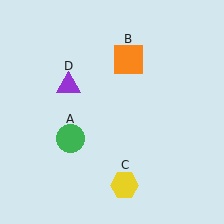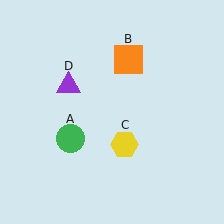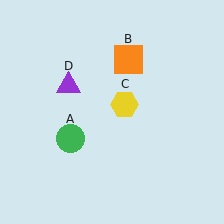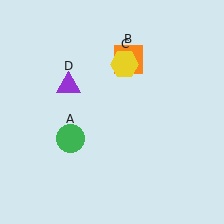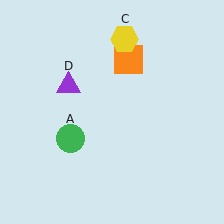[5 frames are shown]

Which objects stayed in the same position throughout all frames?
Green circle (object A) and orange square (object B) and purple triangle (object D) remained stationary.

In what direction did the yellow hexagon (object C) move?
The yellow hexagon (object C) moved up.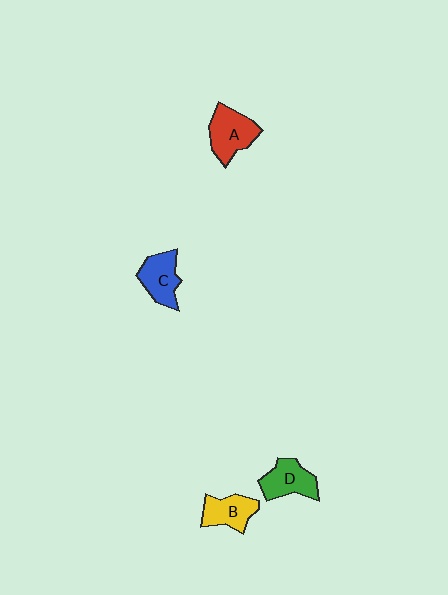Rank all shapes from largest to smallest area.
From largest to smallest: A (red), C (blue), D (green), B (yellow).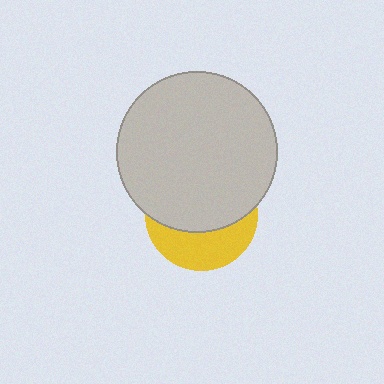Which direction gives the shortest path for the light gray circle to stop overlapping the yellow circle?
Moving up gives the shortest separation.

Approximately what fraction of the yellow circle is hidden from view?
Roughly 62% of the yellow circle is hidden behind the light gray circle.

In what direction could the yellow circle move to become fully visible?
The yellow circle could move down. That would shift it out from behind the light gray circle entirely.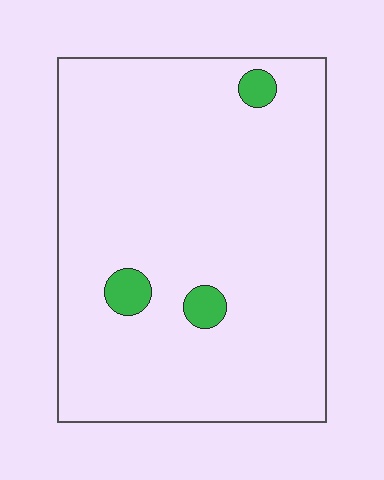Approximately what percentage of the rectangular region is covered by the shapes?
Approximately 5%.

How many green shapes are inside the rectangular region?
3.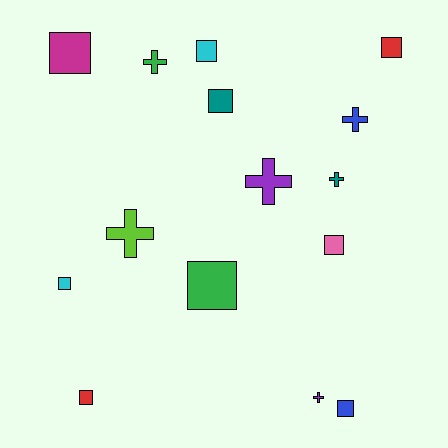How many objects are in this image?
There are 15 objects.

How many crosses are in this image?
There are 6 crosses.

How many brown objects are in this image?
There are no brown objects.